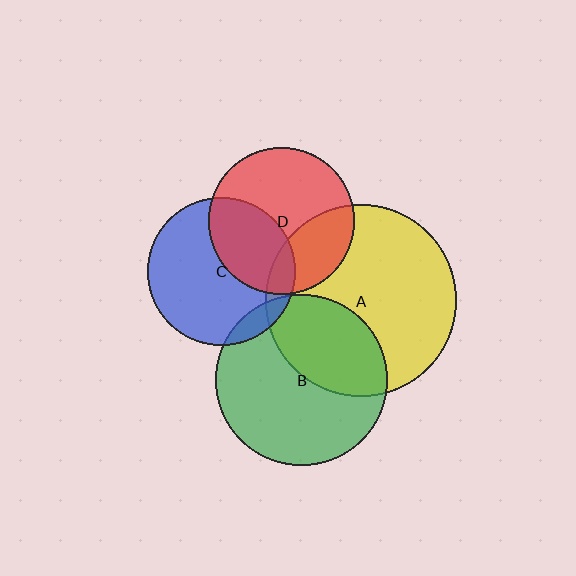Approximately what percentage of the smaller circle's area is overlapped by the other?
Approximately 10%.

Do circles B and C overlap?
Yes.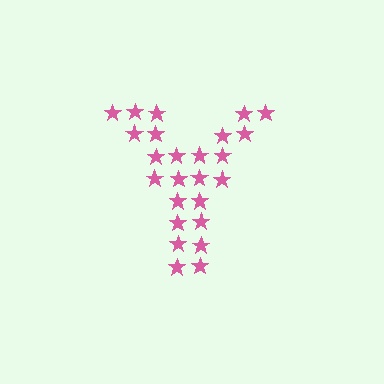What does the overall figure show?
The overall figure shows the letter Y.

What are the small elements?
The small elements are stars.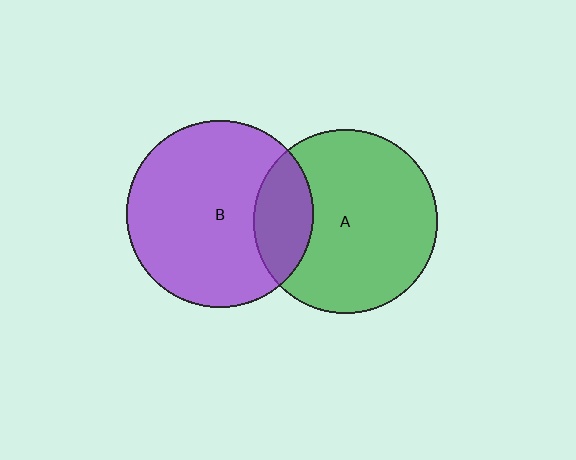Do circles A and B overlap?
Yes.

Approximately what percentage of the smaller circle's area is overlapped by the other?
Approximately 20%.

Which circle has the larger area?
Circle B (purple).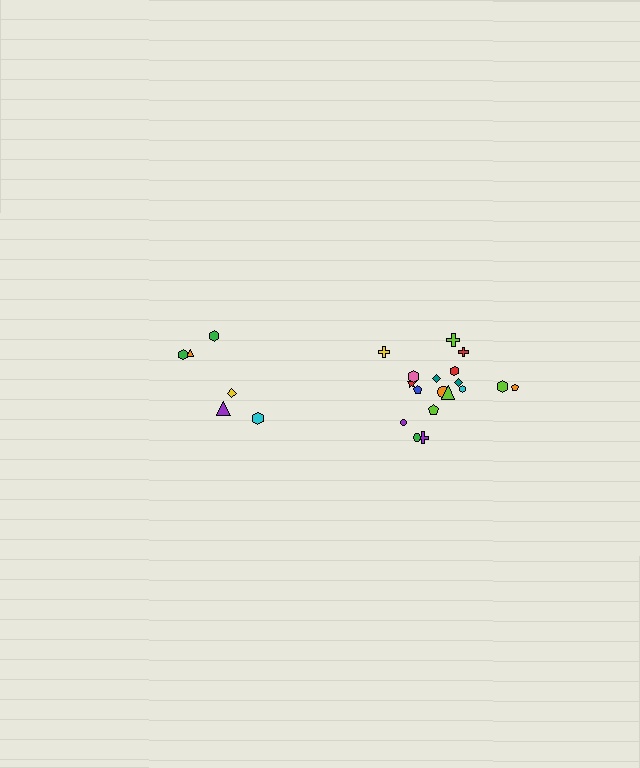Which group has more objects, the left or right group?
The right group.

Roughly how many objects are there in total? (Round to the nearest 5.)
Roughly 25 objects in total.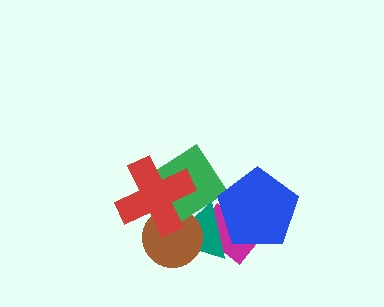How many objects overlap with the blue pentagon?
2 objects overlap with the blue pentagon.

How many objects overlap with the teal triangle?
5 objects overlap with the teal triangle.